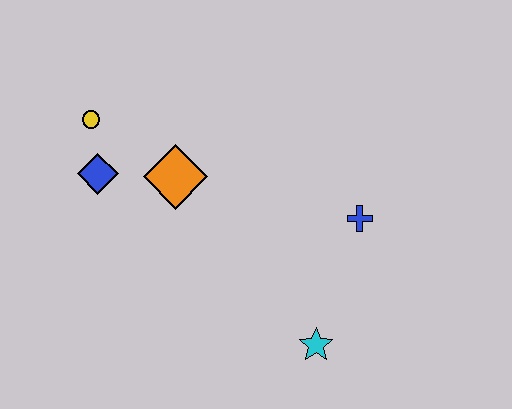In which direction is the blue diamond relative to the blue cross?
The blue diamond is to the left of the blue cross.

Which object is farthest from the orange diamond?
The cyan star is farthest from the orange diamond.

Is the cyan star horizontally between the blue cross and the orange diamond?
Yes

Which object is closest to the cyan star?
The blue cross is closest to the cyan star.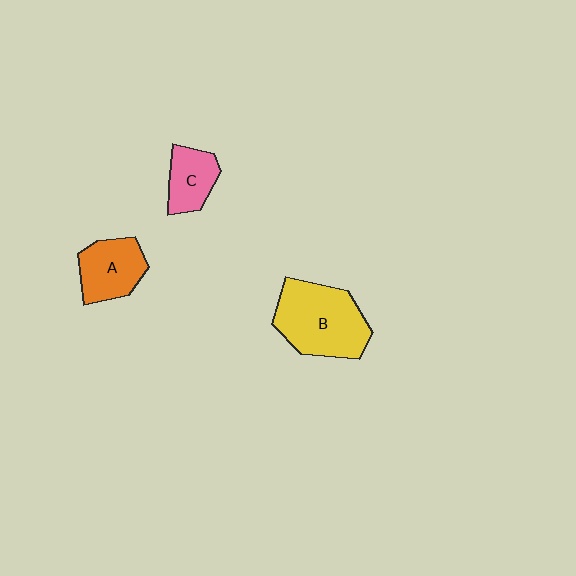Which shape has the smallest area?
Shape C (pink).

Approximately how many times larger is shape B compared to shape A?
Approximately 1.6 times.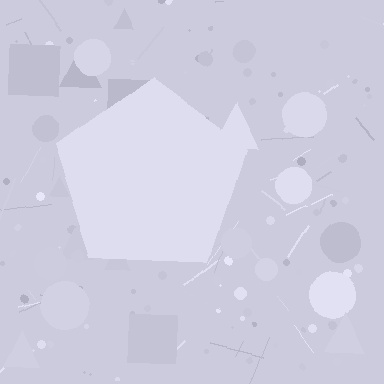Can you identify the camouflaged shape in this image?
The camouflaged shape is a pentagon.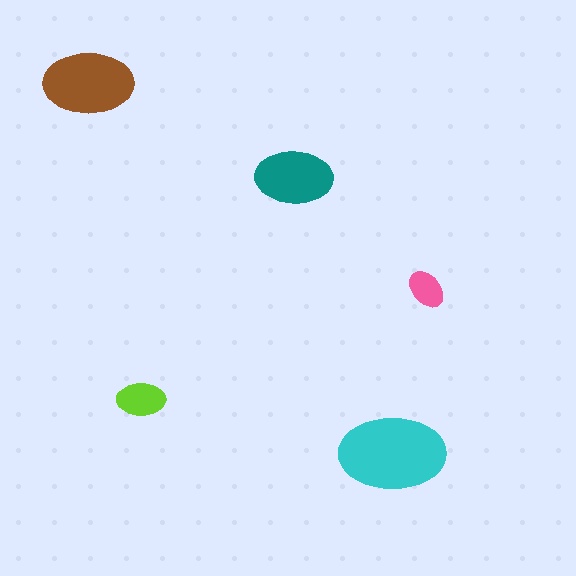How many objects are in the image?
There are 5 objects in the image.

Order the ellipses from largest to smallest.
the cyan one, the brown one, the teal one, the lime one, the pink one.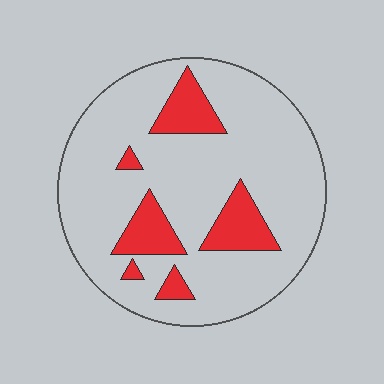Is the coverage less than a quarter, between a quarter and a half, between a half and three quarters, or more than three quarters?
Less than a quarter.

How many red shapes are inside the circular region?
6.